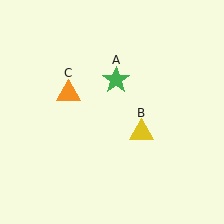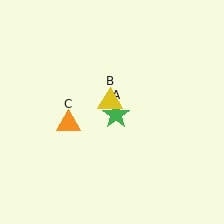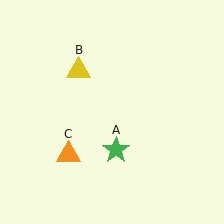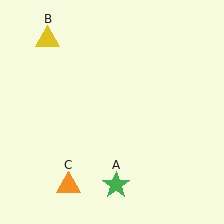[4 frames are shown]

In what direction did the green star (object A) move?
The green star (object A) moved down.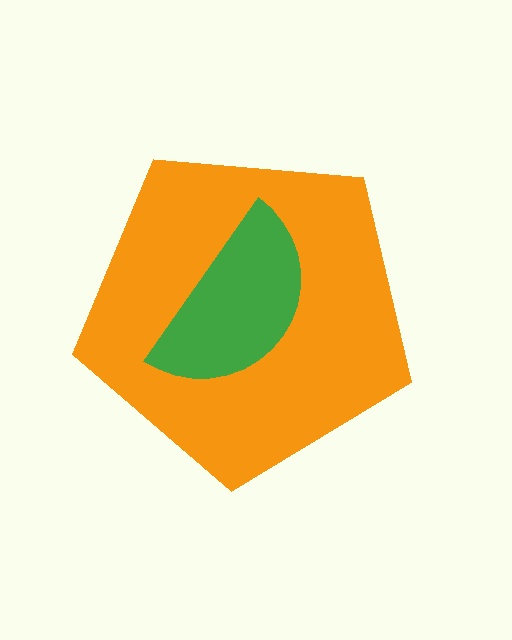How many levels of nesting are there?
2.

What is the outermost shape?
The orange pentagon.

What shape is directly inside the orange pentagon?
The green semicircle.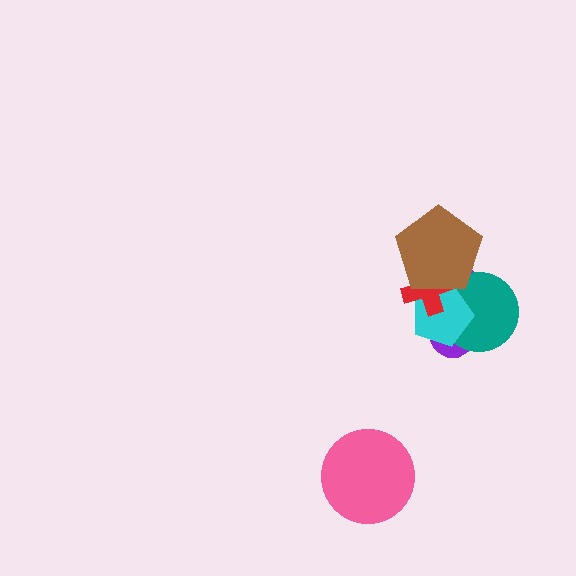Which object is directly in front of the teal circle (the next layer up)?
The cyan pentagon is directly in front of the teal circle.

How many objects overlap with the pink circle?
0 objects overlap with the pink circle.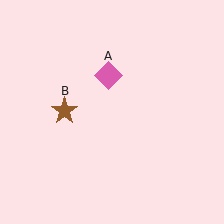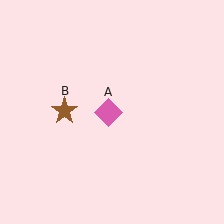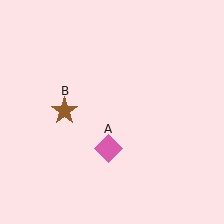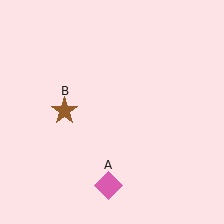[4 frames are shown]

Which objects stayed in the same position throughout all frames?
Brown star (object B) remained stationary.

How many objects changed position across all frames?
1 object changed position: pink diamond (object A).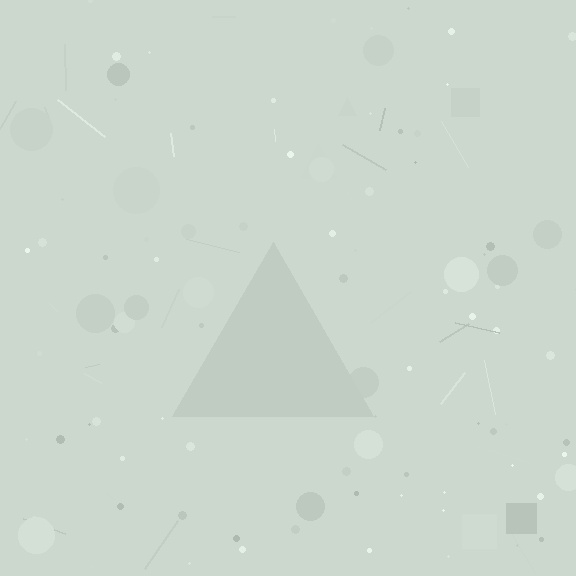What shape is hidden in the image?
A triangle is hidden in the image.